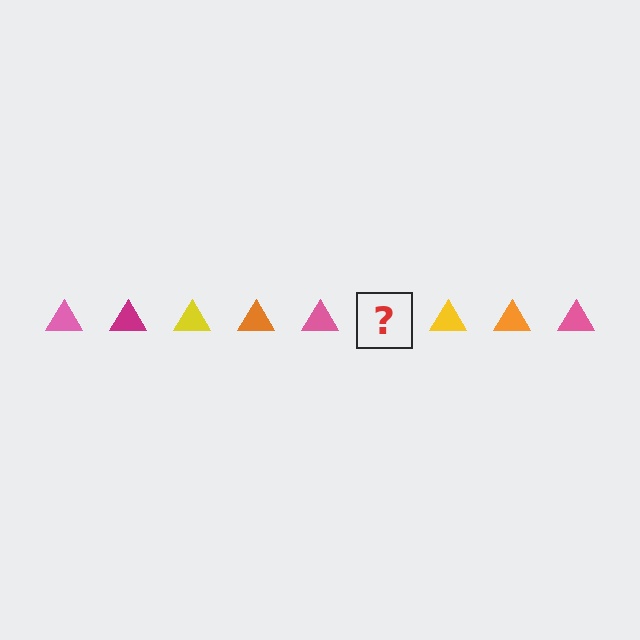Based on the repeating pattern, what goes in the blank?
The blank should be a magenta triangle.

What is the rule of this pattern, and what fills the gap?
The rule is that the pattern cycles through pink, magenta, yellow, orange triangles. The gap should be filled with a magenta triangle.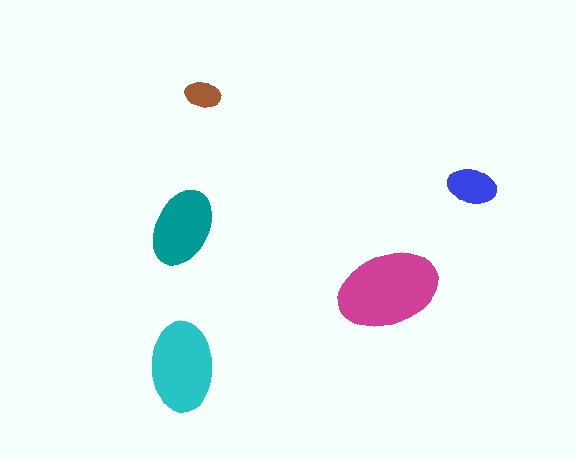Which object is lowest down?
The cyan ellipse is bottommost.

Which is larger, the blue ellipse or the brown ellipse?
The blue one.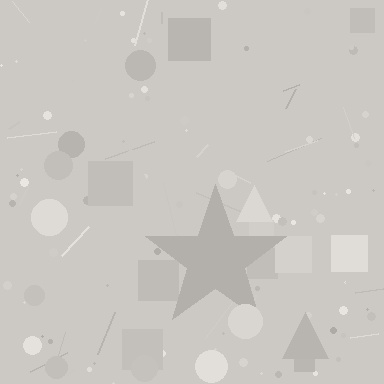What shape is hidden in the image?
A star is hidden in the image.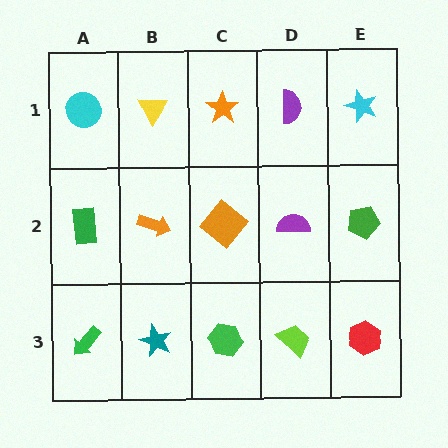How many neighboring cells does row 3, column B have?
3.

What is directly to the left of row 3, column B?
A green arrow.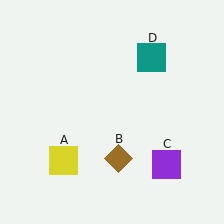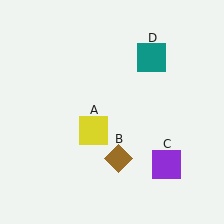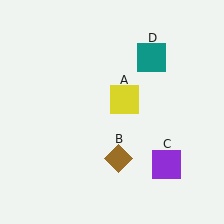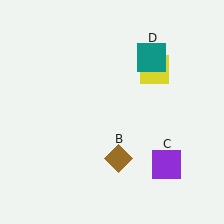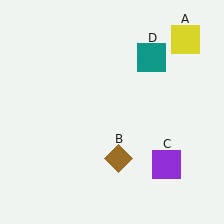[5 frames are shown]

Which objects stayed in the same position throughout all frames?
Brown diamond (object B) and purple square (object C) and teal square (object D) remained stationary.